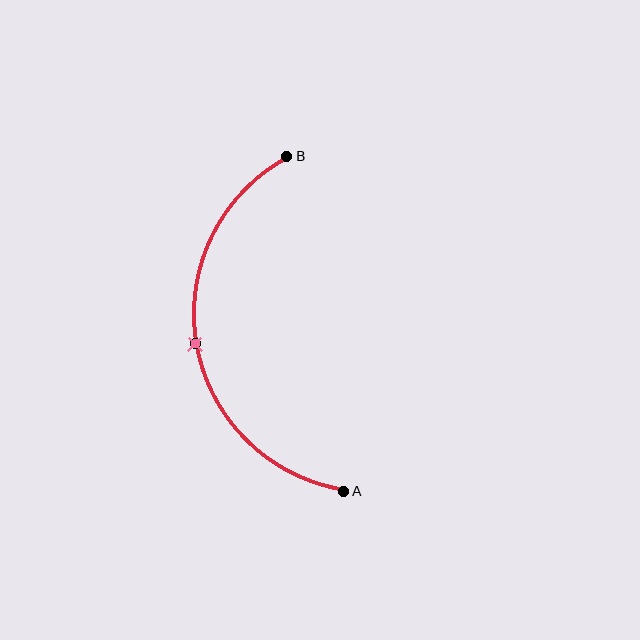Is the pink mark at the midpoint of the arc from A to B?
Yes. The pink mark lies on the arc at equal arc-length from both A and B — it is the arc midpoint.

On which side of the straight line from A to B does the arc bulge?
The arc bulges to the left of the straight line connecting A and B.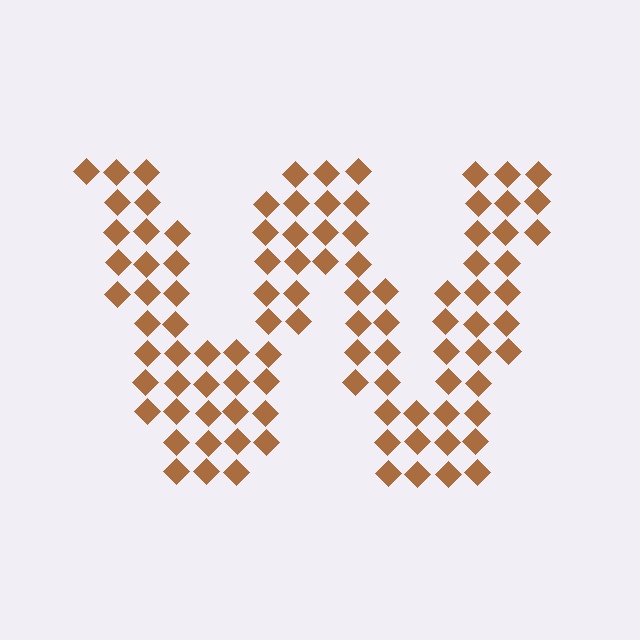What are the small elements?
The small elements are diamonds.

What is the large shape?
The large shape is the letter W.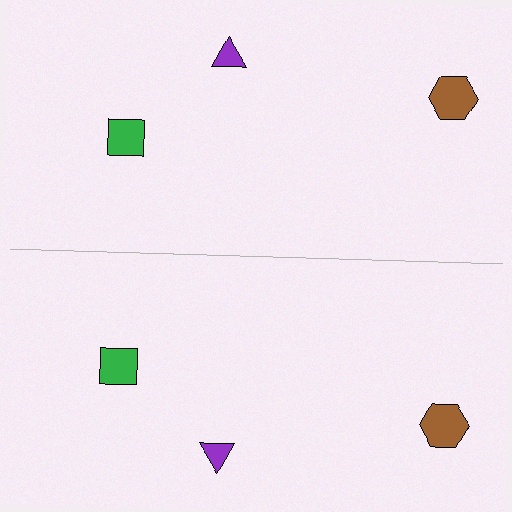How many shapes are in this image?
There are 6 shapes in this image.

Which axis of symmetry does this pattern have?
The pattern has a horizontal axis of symmetry running through the center of the image.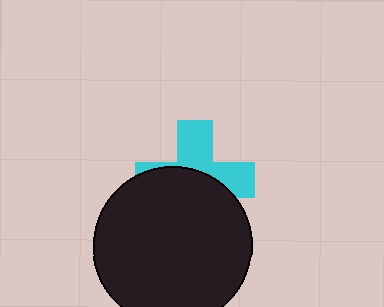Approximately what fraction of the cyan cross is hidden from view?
Roughly 54% of the cyan cross is hidden behind the black circle.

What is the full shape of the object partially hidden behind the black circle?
The partially hidden object is a cyan cross.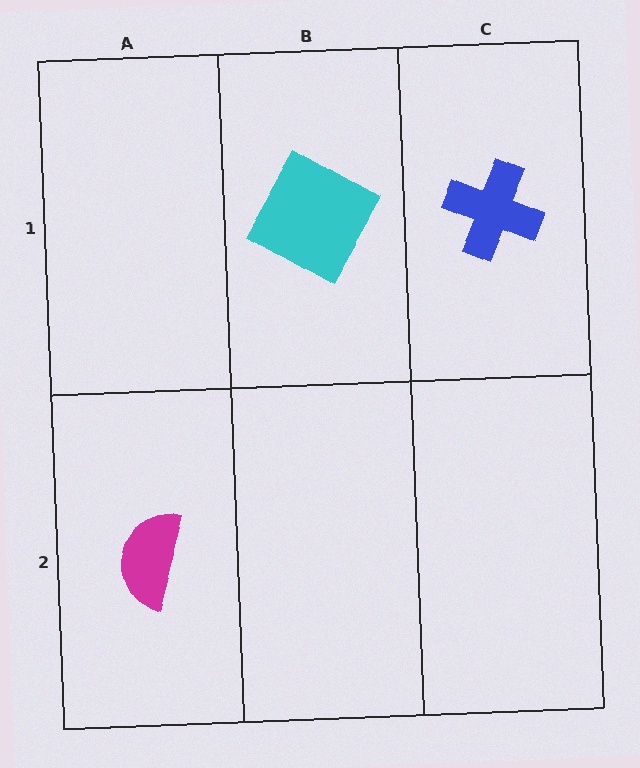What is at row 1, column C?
A blue cross.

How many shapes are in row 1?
2 shapes.